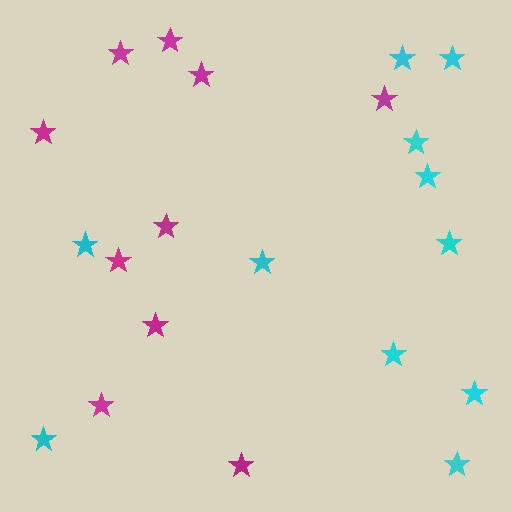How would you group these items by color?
There are 2 groups: one group of cyan stars (11) and one group of magenta stars (10).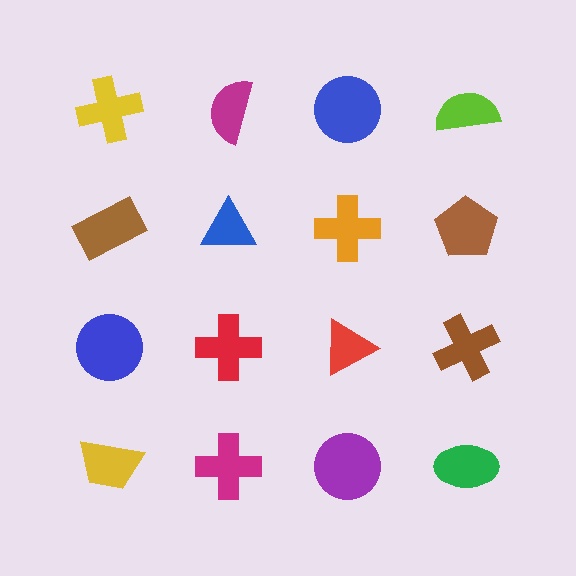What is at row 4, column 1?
A yellow trapezoid.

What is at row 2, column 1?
A brown rectangle.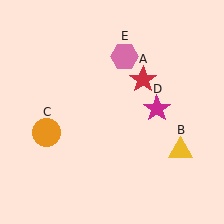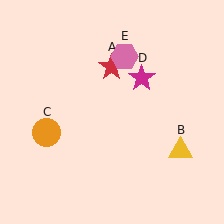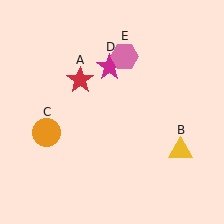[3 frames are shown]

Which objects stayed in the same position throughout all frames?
Yellow triangle (object B) and orange circle (object C) and pink hexagon (object E) remained stationary.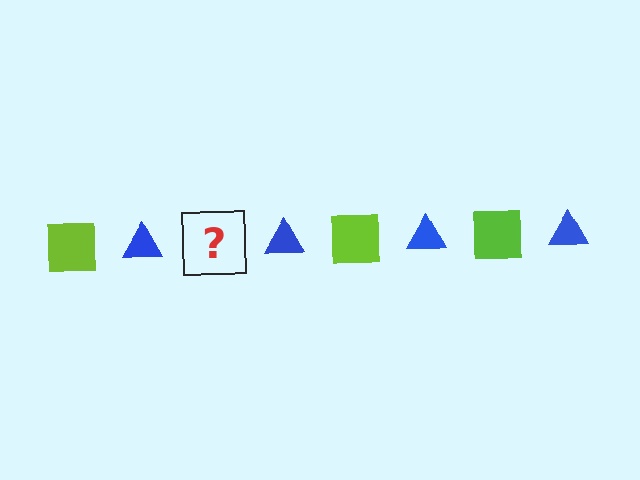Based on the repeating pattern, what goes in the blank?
The blank should be a lime square.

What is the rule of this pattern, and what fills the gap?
The rule is that the pattern alternates between lime square and blue triangle. The gap should be filled with a lime square.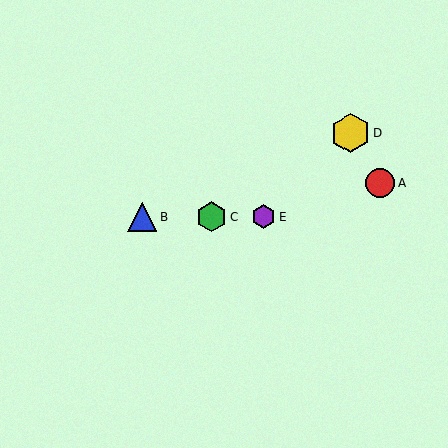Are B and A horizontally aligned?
No, B is at y≈217 and A is at y≈183.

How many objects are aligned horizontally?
3 objects (B, C, E) are aligned horizontally.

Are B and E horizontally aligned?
Yes, both are at y≈217.